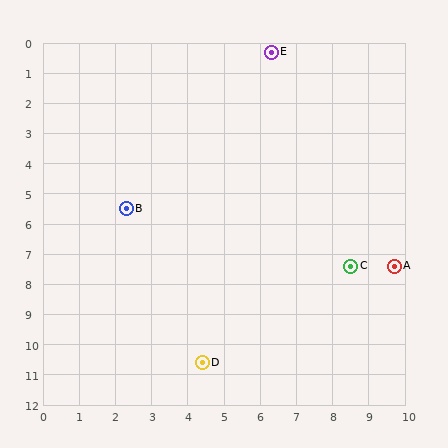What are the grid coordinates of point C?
Point C is at approximately (8.5, 7.4).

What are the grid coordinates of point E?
Point E is at approximately (6.3, 0.3).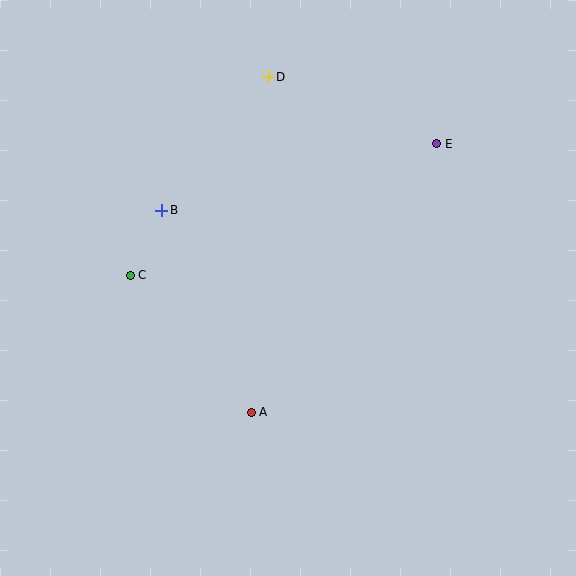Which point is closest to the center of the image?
Point A at (251, 412) is closest to the center.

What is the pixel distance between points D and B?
The distance between D and B is 171 pixels.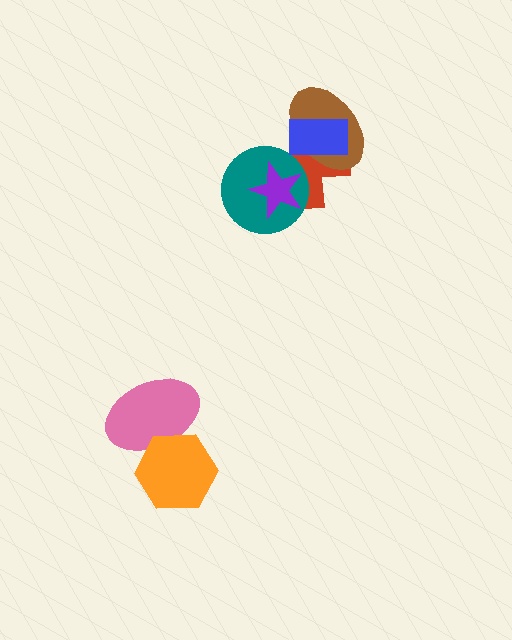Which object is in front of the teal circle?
The purple star is in front of the teal circle.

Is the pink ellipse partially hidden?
Yes, it is partially covered by another shape.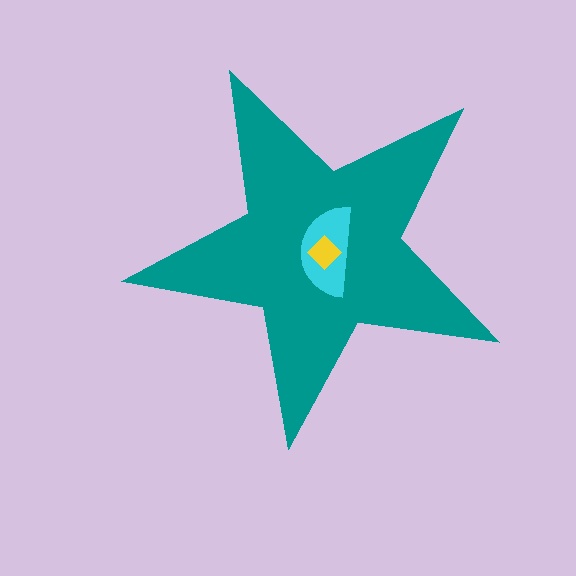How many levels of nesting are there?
3.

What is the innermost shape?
The yellow diamond.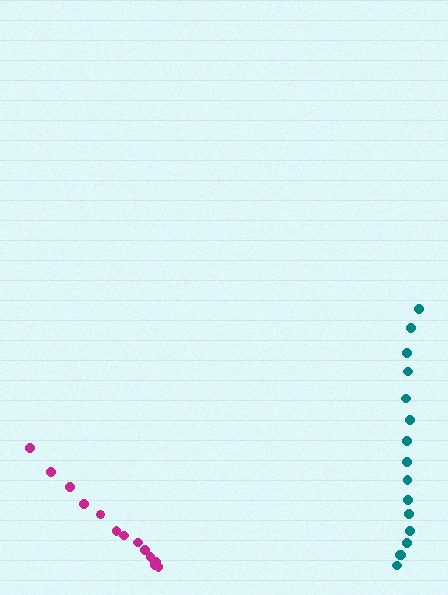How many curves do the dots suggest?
There are 2 distinct paths.